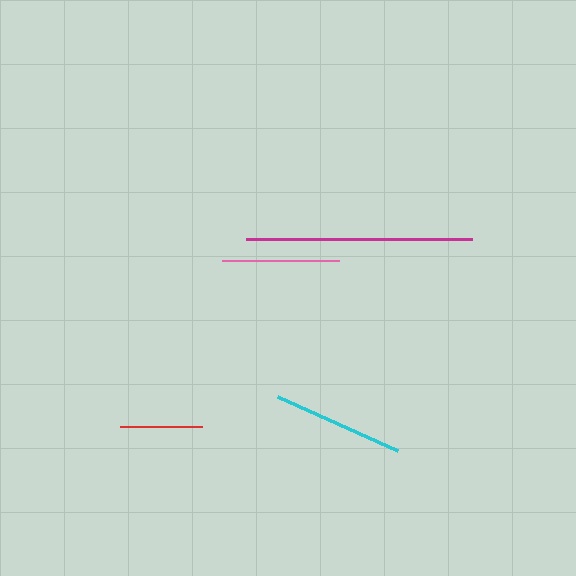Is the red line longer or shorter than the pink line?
The pink line is longer than the red line.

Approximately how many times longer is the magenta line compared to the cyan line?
The magenta line is approximately 1.7 times the length of the cyan line.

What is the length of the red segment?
The red segment is approximately 82 pixels long.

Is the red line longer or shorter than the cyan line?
The cyan line is longer than the red line.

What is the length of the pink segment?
The pink segment is approximately 118 pixels long.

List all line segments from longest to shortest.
From longest to shortest: magenta, cyan, pink, red.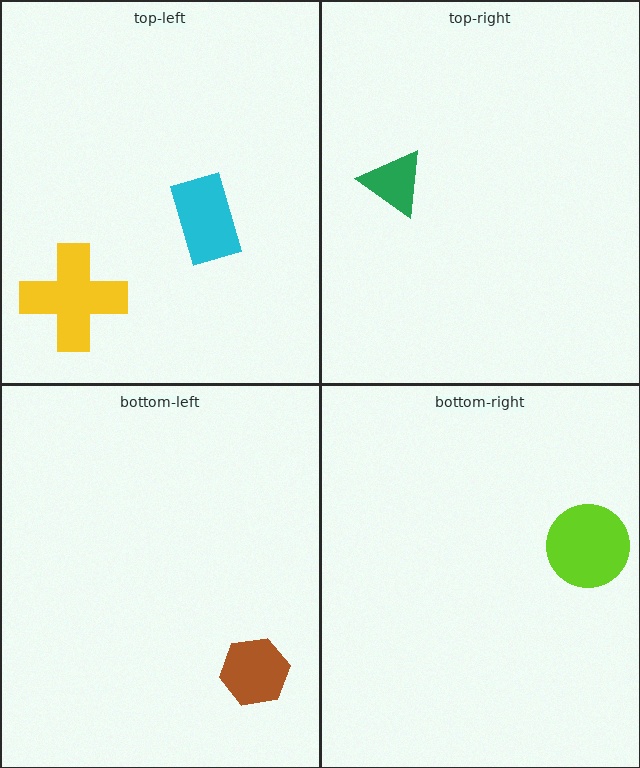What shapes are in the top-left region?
The yellow cross, the cyan rectangle.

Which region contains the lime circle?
The bottom-right region.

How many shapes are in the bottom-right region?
1.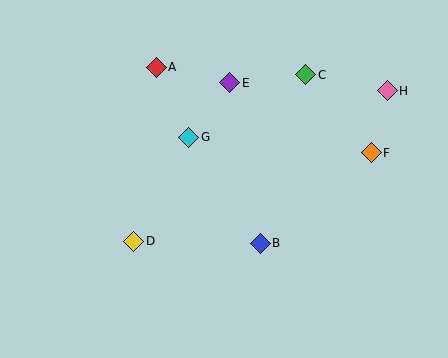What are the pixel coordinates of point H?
Point H is at (387, 91).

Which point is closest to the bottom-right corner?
Point F is closest to the bottom-right corner.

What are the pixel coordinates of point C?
Point C is at (306, 75).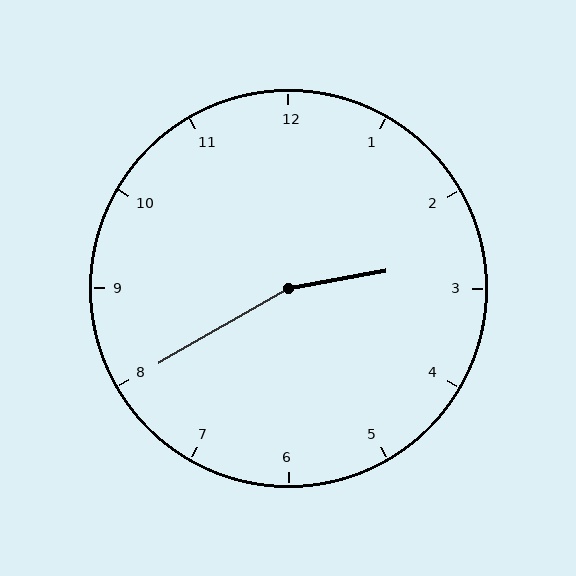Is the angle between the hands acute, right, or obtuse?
It is obtuse.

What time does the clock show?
2:40.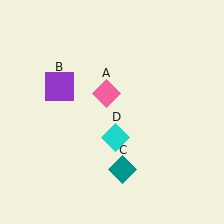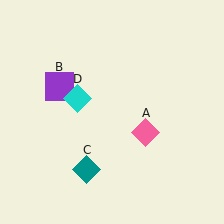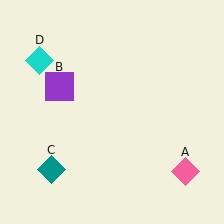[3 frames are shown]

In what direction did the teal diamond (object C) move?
The teal diamond (object C) moved left.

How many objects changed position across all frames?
3 objects changed position: pink diamond (object A), teal diamond (object C), cyan diamond (object D).